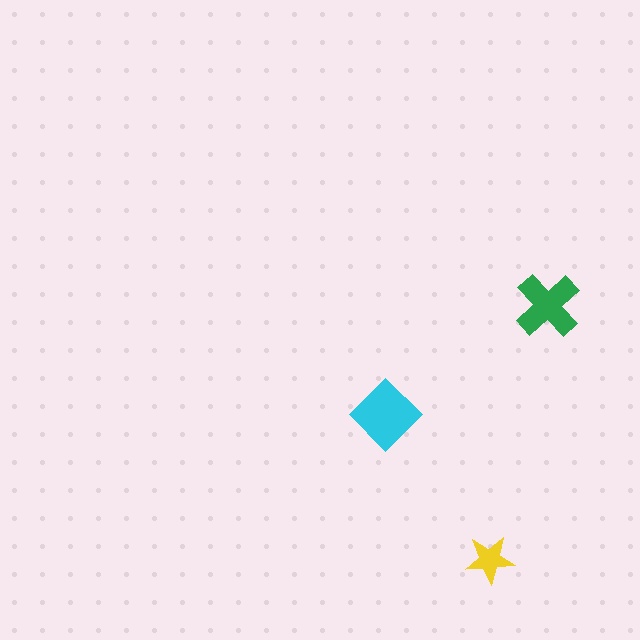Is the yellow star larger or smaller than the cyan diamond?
Smaller.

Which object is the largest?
The cyan diamond.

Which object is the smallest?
The yellow star.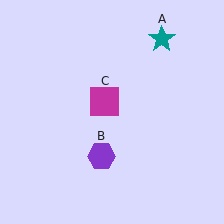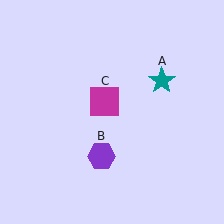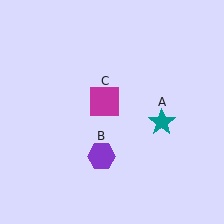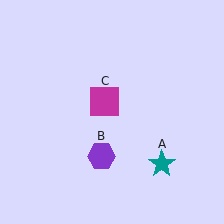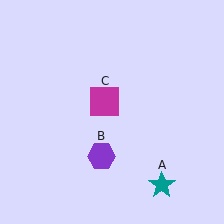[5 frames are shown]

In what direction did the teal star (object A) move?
The teal star (object A) moved down.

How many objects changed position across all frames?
1 object changed position: teal star (object A).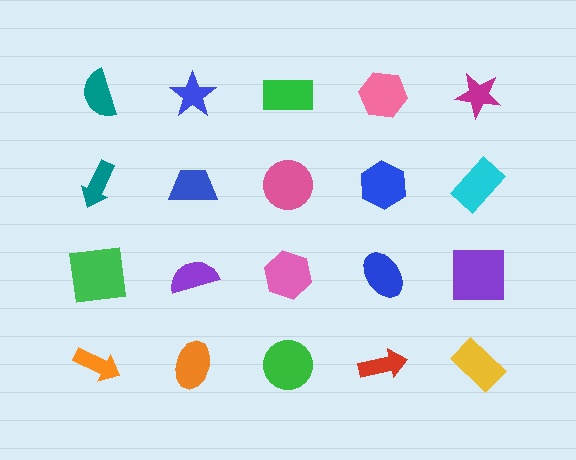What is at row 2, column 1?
A teal arrow.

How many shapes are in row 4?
5 shapes.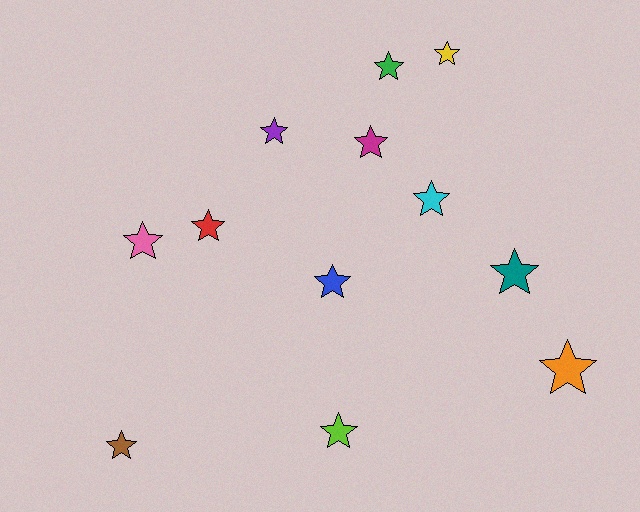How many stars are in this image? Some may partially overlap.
There are 12 stars.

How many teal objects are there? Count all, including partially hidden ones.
There is 1 teal object.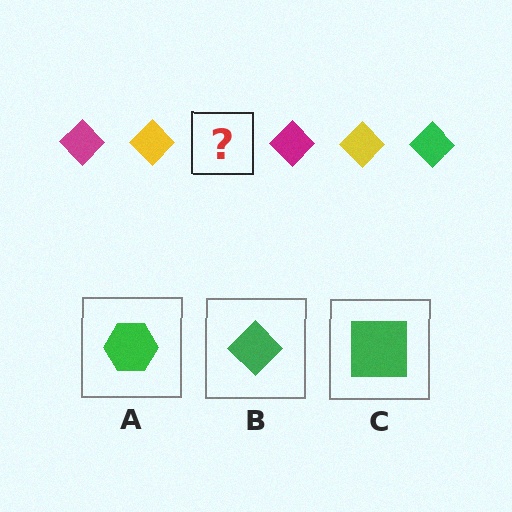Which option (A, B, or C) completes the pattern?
B.